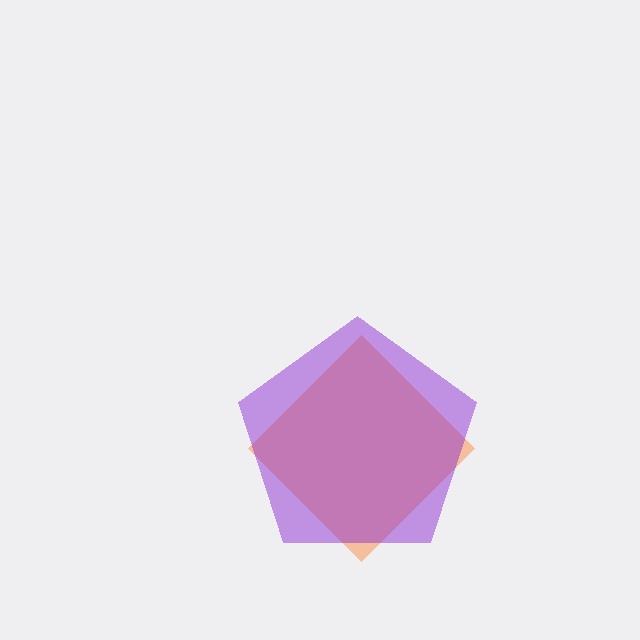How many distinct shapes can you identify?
There are 2 distinct shapes: an orange diamond, a purple pentagon.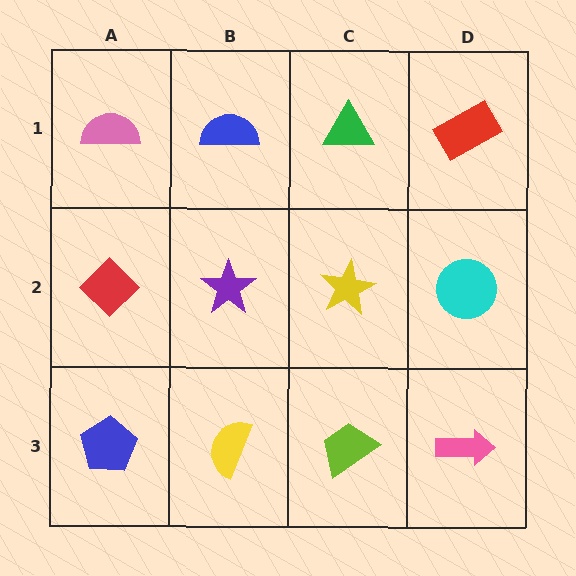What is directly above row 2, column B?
A blue semicircle.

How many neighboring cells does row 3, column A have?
2.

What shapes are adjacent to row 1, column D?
A cyan circle (row 2, column D), a green triangle (row 1, column C).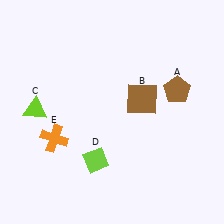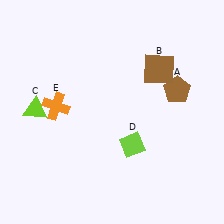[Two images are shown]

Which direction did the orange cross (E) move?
The orange cross (E) moved up.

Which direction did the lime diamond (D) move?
The lime diamond (D) moved right.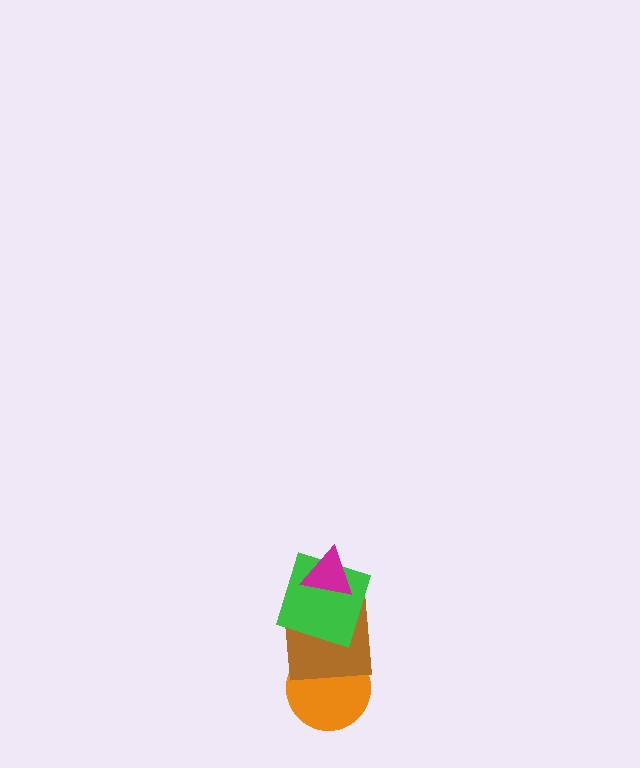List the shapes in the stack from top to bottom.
From top to bottom: the magenta triangle, the green square, the brown square, the orange circle.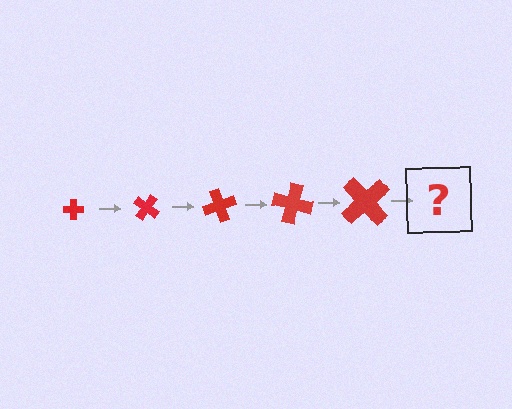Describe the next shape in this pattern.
It should be a cross, larger than the previous one and rotated 175 degrees from the start.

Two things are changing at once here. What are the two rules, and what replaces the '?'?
The two rules are that the cross grows larger each step and it rotates 35 degrees each step. The '?' should be a cross, larger than the previous one and rotated 175 degrees from the start.